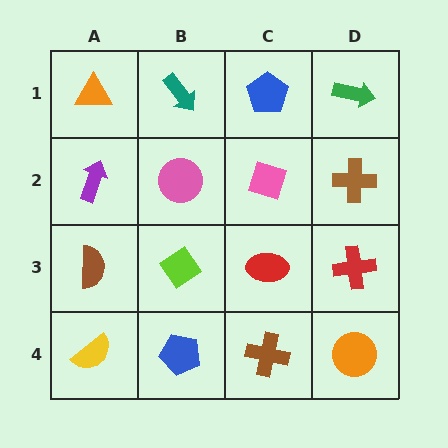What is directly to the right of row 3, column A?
A lime diamond.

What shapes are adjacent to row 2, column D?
A green arrow (row 1, column D), a red cross (row 3, column D), a pink diamond (row 2, column C).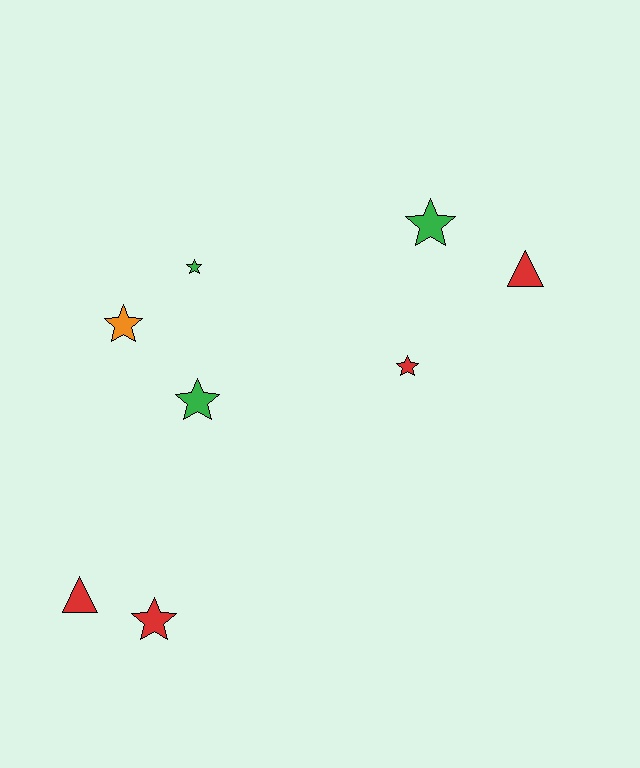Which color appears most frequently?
Red, with 4 objects.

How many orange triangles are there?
There are no orange triangles.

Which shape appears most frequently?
Star, with 6 objects.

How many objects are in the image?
There are 8 objects.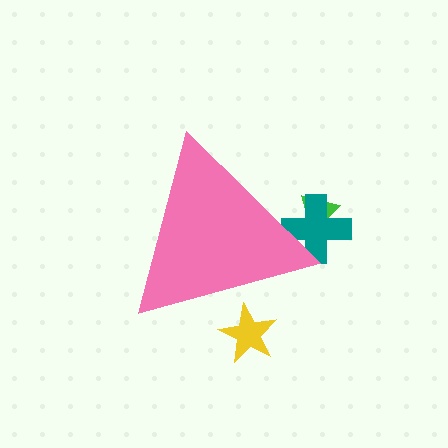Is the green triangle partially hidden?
Yes, the green triangle is partially hidden behind the pink triangle.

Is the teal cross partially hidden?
Yes, the teal cross is partially hidden behind the pink triangle.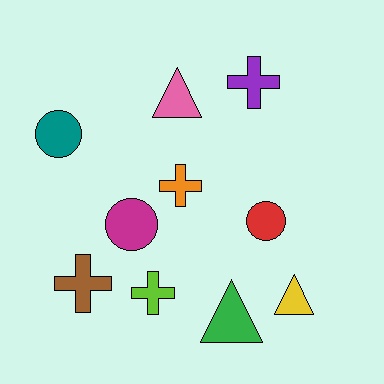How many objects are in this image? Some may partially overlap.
There are 10 objects.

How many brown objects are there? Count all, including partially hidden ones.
There is 1 brown object.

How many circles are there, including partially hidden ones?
There are 3 circles.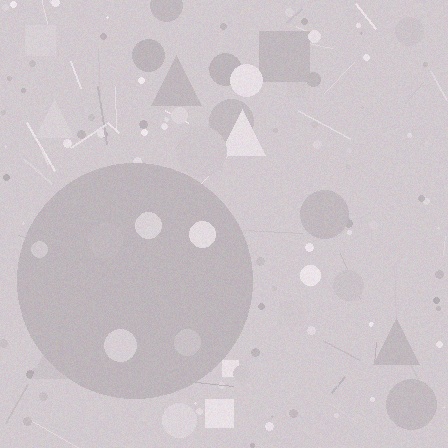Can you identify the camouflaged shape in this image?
The camouflaged shape is a circle.